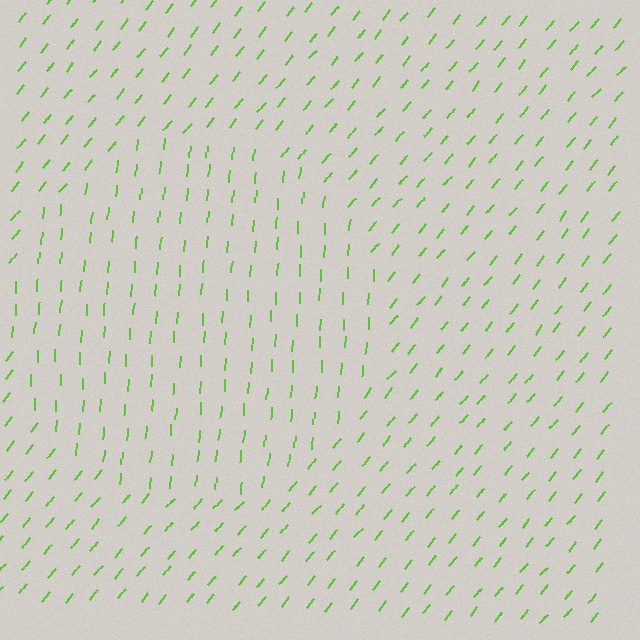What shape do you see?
I see a circle.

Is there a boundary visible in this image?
Yes, there is a texture boundary formed by a change in line orientation.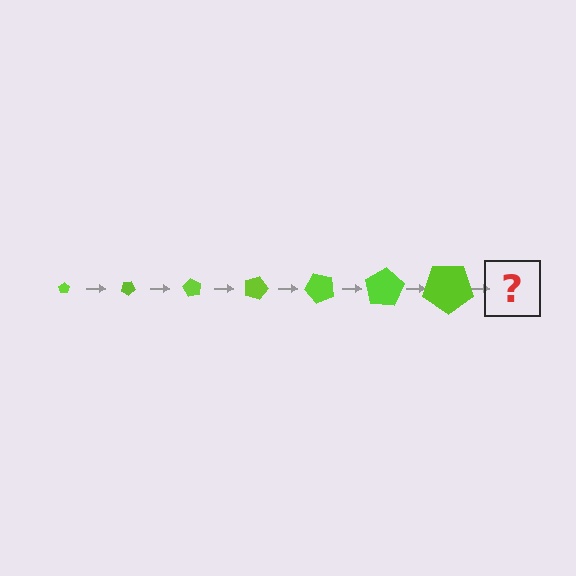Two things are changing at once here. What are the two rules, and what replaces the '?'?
The two rules are that the pentagon grows larger each step and it rotates 30 degrees each step. The '?' should be a pentagon, larger than the previous one and rotated 210 degrees from the start.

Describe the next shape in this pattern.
It should be a pentagon, larger than the previous one and rotated 210 degrees from the start.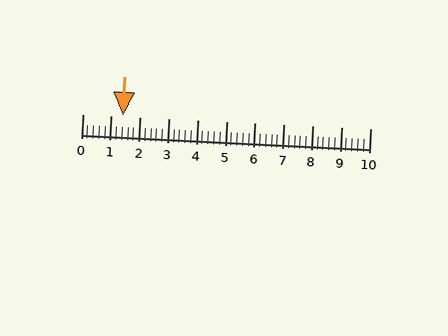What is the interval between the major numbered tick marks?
The major tick marks are spaced 1 units apart.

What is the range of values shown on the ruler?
The ruler shows values from 0 to 10.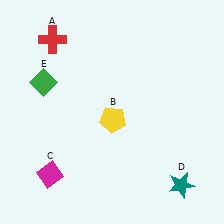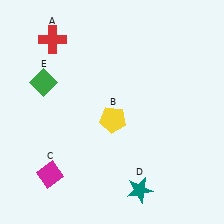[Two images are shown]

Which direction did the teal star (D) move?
The teal star (D) moved left.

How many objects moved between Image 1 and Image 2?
1 object moved between the two images.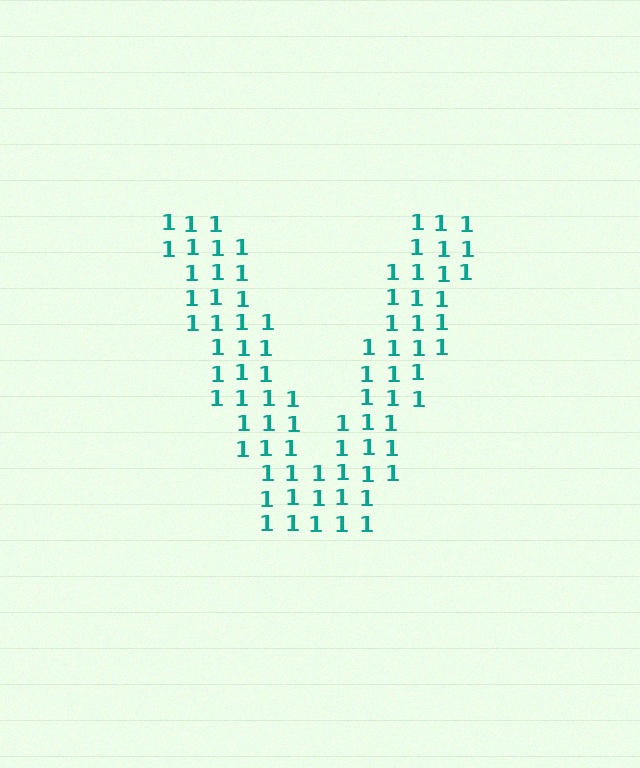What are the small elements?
The small elements are digit 1's.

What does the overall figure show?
The overall figure shows the letter V.